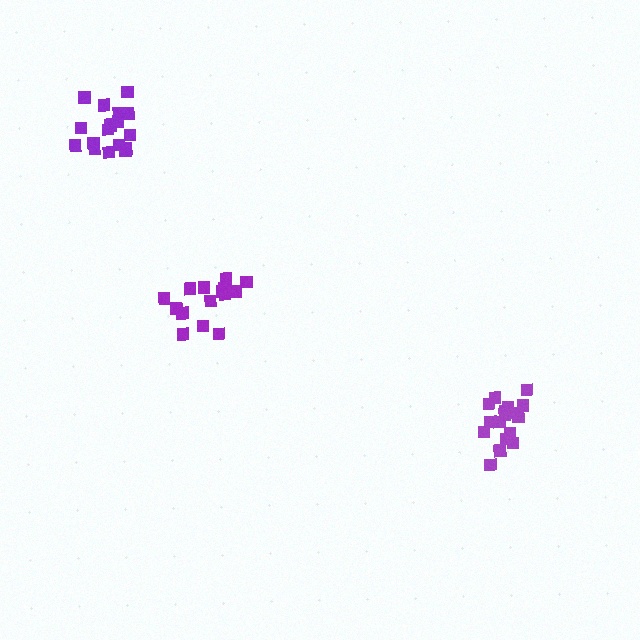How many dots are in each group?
Group 1: 18 dots, Group 2: 15 dots, Group 3: 18 dots (51 total).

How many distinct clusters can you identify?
There are 3 distinct clusters.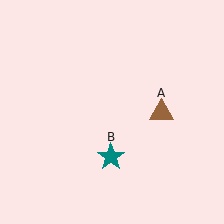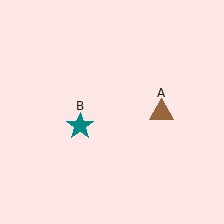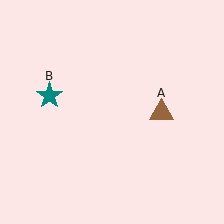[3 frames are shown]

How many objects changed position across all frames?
1 object changed position: teal star (object B).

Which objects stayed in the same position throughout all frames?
Brown triangle (object A) remained stationary.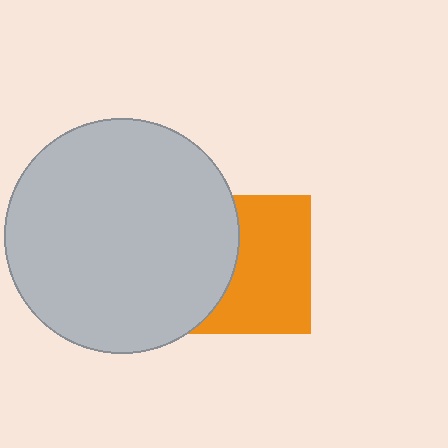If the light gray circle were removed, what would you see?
You would see the complete orange square.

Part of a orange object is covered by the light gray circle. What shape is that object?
It is a square.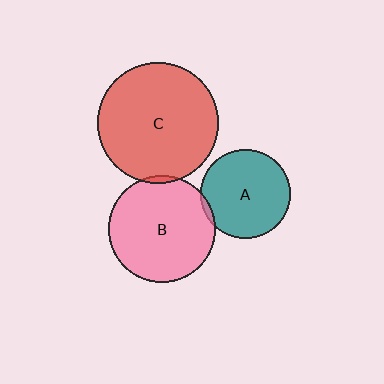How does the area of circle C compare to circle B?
Approximately 1.3 times.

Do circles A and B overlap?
Yes.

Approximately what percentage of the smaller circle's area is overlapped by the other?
Approximately 5%.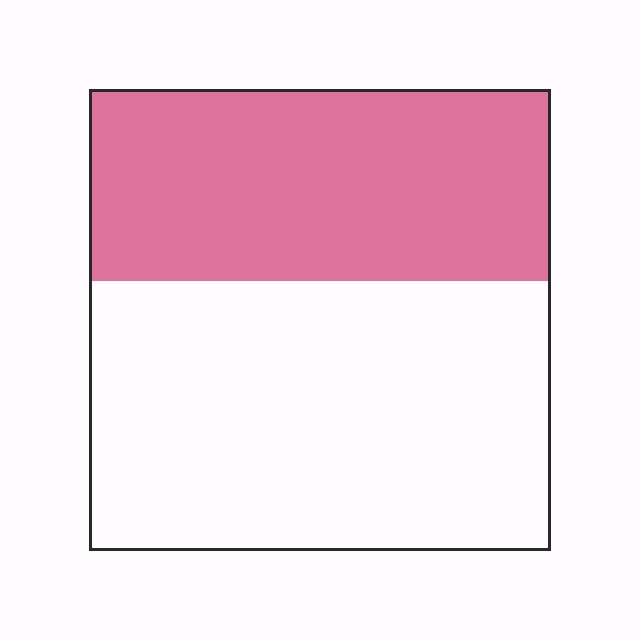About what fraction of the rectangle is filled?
About two fifths (2/5).